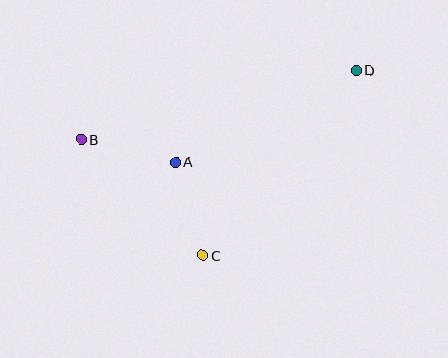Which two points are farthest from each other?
Points B and D are farthest from each other.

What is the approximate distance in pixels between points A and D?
The distance between A and D is approximately 203 pixels.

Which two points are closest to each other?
Points A and B are closest to each other.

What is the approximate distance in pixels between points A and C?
The distance between A and C is approximately 97 pixels.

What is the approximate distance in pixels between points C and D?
The distance between C and D is approximately 240 pixels.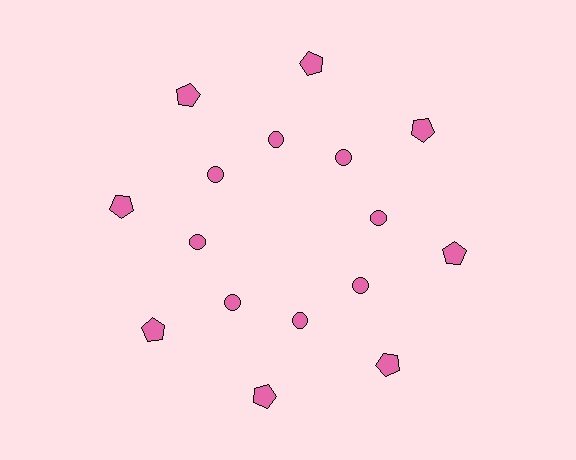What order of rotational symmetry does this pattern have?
This pattern has 8-fold rotational symmetry.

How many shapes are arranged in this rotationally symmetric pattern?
There are 16 shapes, arranged in 8 groups of 2.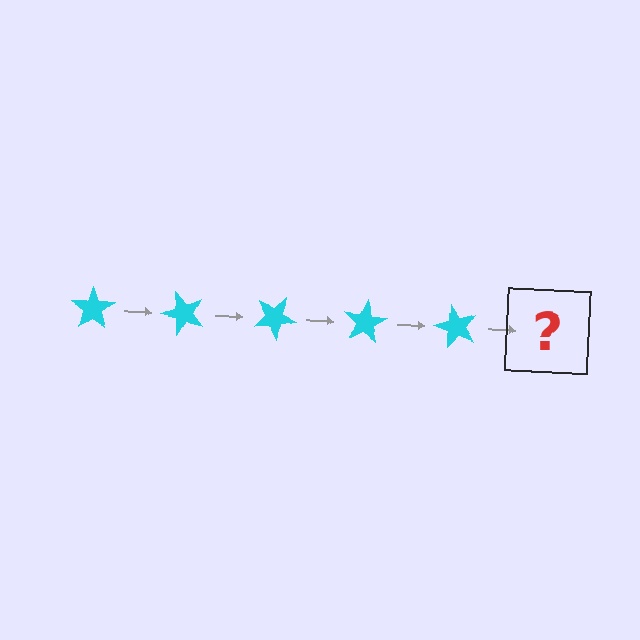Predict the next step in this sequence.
The next step is a cyan star rotated 250 degrees.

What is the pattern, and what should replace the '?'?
The pattern is that the star rotates 50 degrees each step. The '?' should be a cyan star rotated 250 degrees.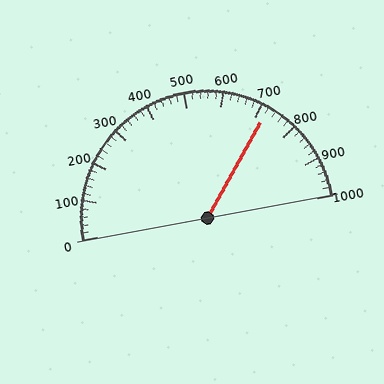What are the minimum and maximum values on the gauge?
The gauge ranges from 0 to 1000.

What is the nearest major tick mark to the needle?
The nearest major tick mark is 700.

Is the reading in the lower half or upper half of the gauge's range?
The reading is in the upper half of the range (0 to 1000).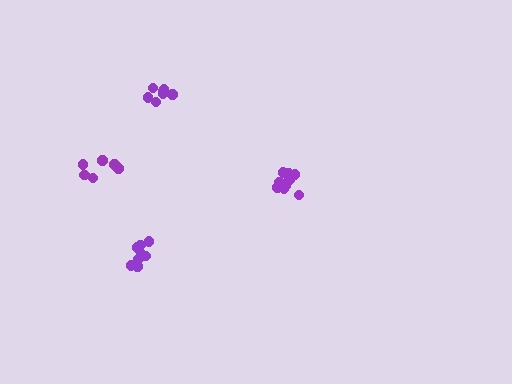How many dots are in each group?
Group 1: 11 dots, Group 2: 8 dots, Group 3: 6 dots, Group 4: 9 dots (34 total).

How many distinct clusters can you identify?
There are 4 distinct clusters.